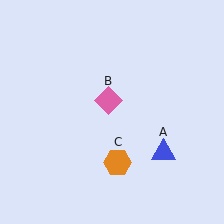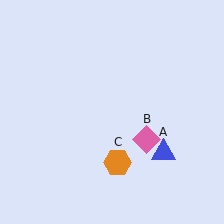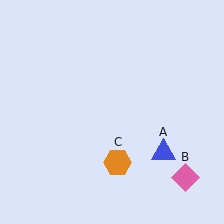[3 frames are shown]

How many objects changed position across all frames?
1 object changed position: pink diamond (object B).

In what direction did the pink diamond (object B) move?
The pink diamond (object B) moved down and to the right.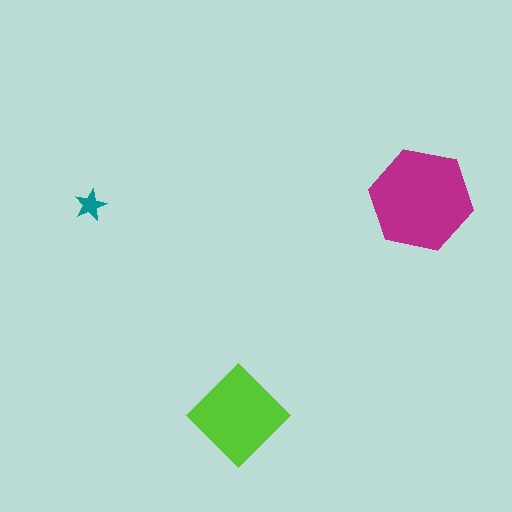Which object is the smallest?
The teal star.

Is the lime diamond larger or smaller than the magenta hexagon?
Smaller.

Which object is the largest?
The magenta hexagon.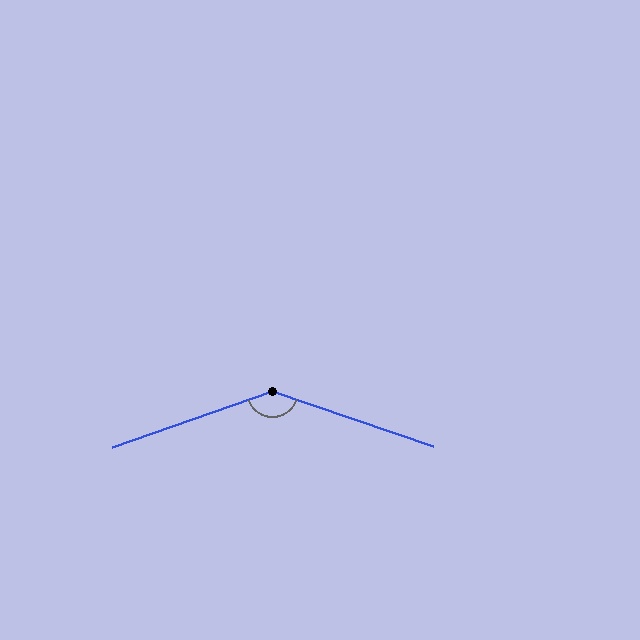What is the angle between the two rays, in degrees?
Approximately 142 degrees.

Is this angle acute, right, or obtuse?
It is obtuse.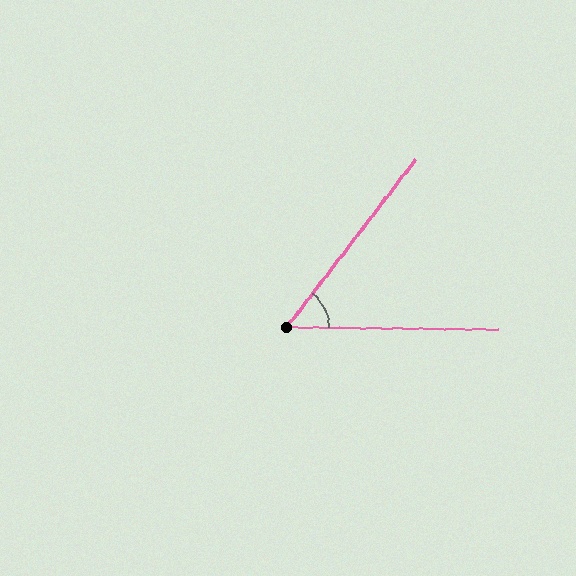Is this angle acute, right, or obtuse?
It is acute.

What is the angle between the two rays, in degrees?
Approximately 53 degrees.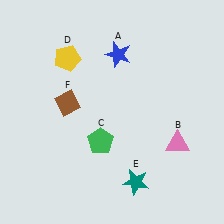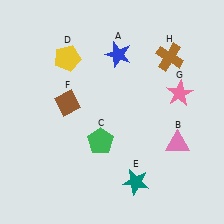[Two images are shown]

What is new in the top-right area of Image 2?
A brown cross (H) was added in the top-right area of Image 2.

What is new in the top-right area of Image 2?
A pink star (G) was added in the top-right area of Image 2.